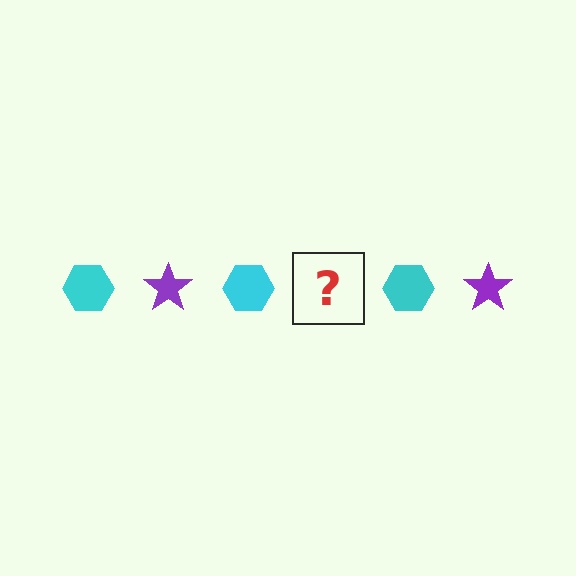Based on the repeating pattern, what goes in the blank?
The blank should be a purple star.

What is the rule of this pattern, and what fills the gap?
The rule is that the pattern alternates between cyan hexagon and purple star. The gap should be filled with a purple star.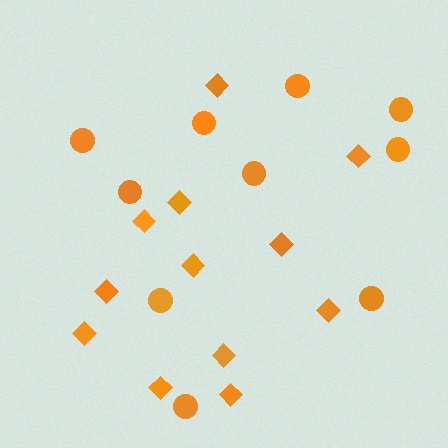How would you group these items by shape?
There are 2 groups: one group of diamonds (12) and one group of circles (10).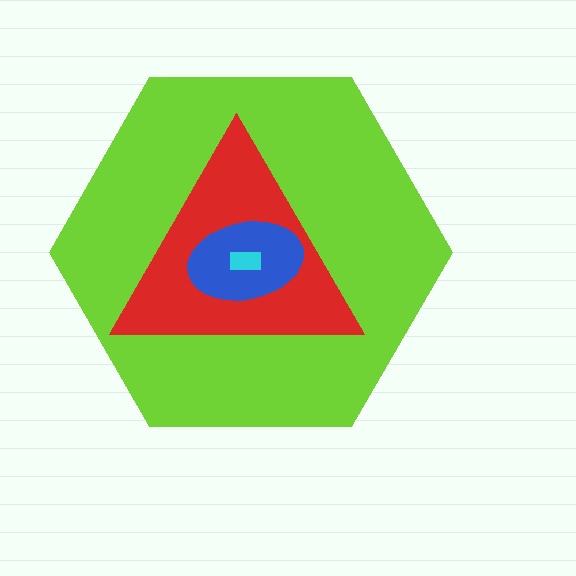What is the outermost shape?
The lime hexagon.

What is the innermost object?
The cyan rectangle.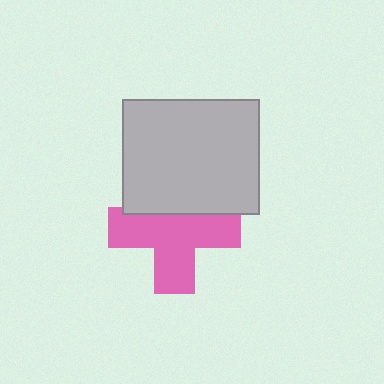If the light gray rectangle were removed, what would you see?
You would see the complete pink cross.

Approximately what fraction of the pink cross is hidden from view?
Roughly 31% of the pink cross is hidden behind the light gray rectangle.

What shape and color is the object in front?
The object in front is a light gray rectangle.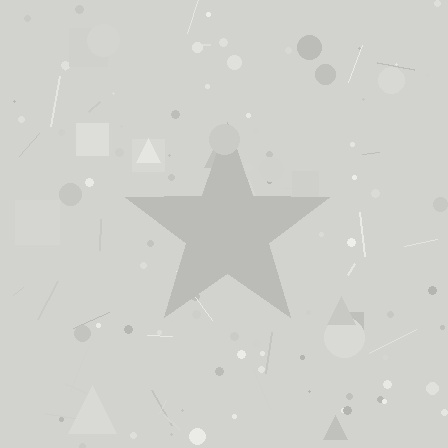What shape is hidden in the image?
A star is hidden in the image.